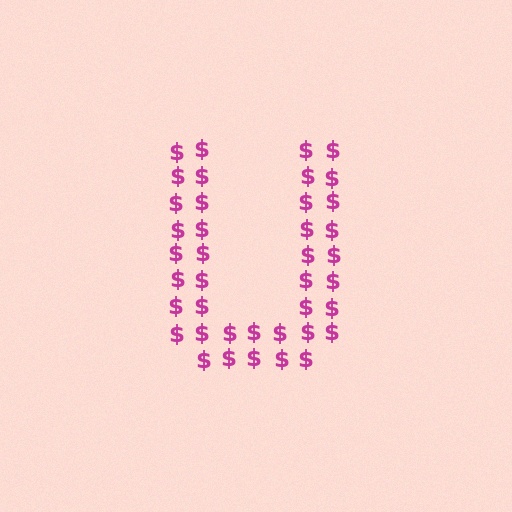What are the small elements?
The small elements are dollar signs.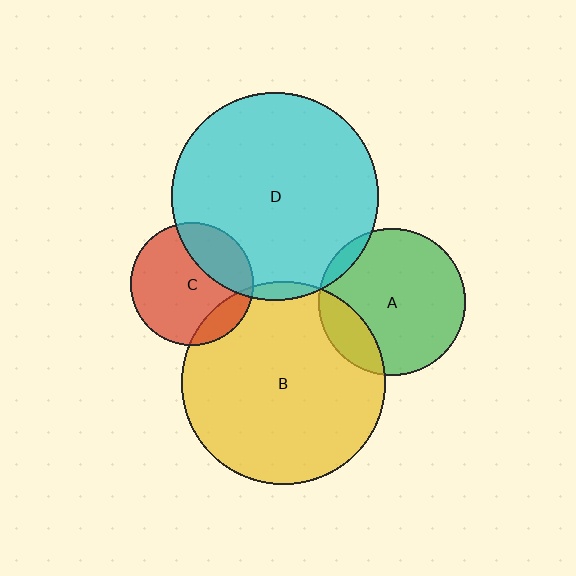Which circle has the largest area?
Circle D (cyan).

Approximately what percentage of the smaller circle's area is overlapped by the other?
Approximately 15%.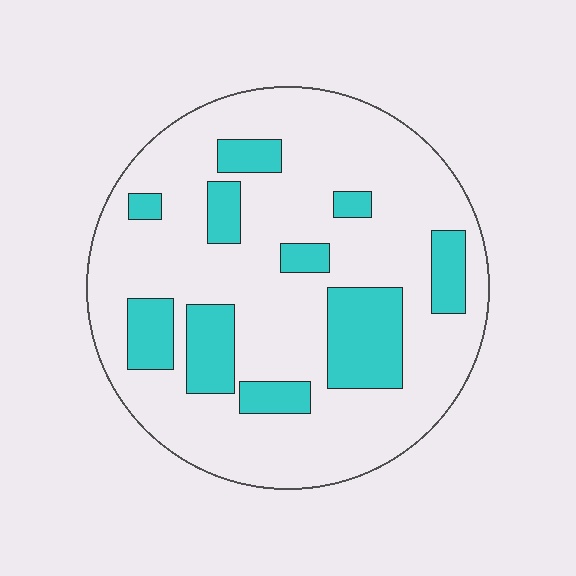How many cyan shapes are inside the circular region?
10.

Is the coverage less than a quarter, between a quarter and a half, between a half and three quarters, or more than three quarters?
Less than a quarter.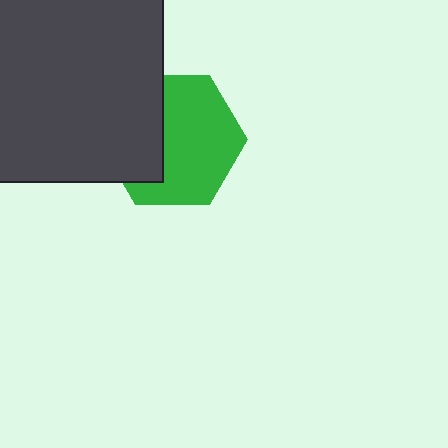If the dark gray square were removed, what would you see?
You would see the complete green hexagon.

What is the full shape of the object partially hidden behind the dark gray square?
The partially hidden object is a green hexagon.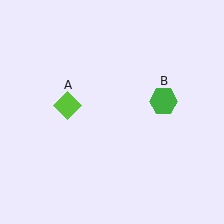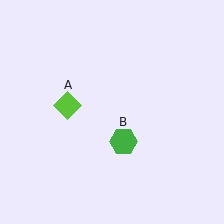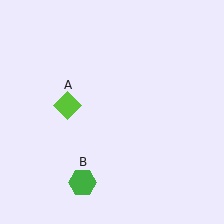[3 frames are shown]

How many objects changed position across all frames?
1 object changed position: green hexagon (object B).